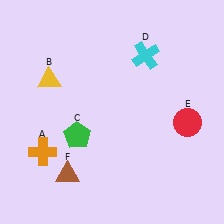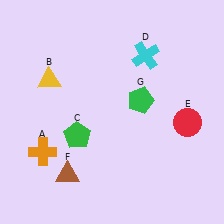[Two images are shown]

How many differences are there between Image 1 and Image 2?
There is 1 difference between the two images.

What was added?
A green pentagon (G) was added in Image 2.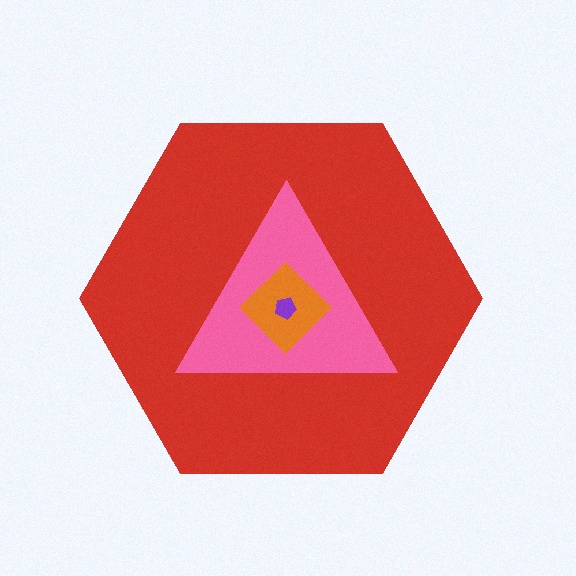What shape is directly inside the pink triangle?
The orange diamond.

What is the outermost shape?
The red hexagon.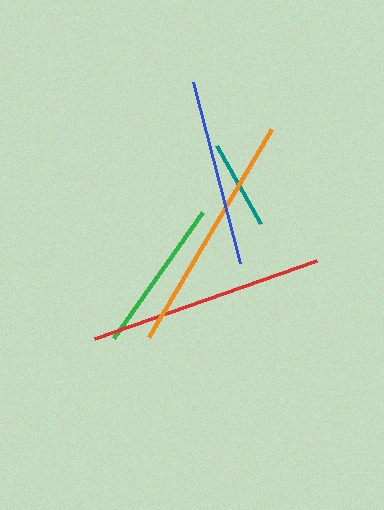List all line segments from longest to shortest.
From longest to shortest: orange, red, blue, green, teal.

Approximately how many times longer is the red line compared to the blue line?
The red line is approximately 1.3 times the length of the blue line.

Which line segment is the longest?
The orange line is the longest at approximately 242 pixels.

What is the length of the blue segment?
The blue segment is approximately 187 pixels long.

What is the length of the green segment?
The green segment is approximately 155 pixels long.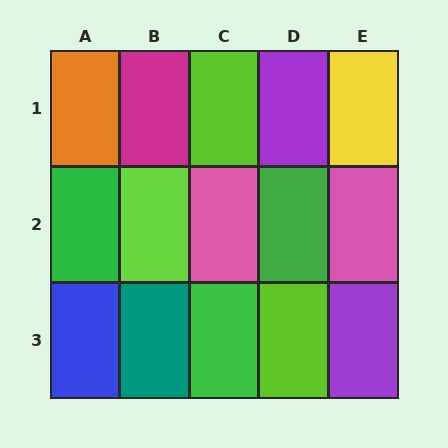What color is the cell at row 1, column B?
Magenta.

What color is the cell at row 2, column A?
Green.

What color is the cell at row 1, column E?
Yellow.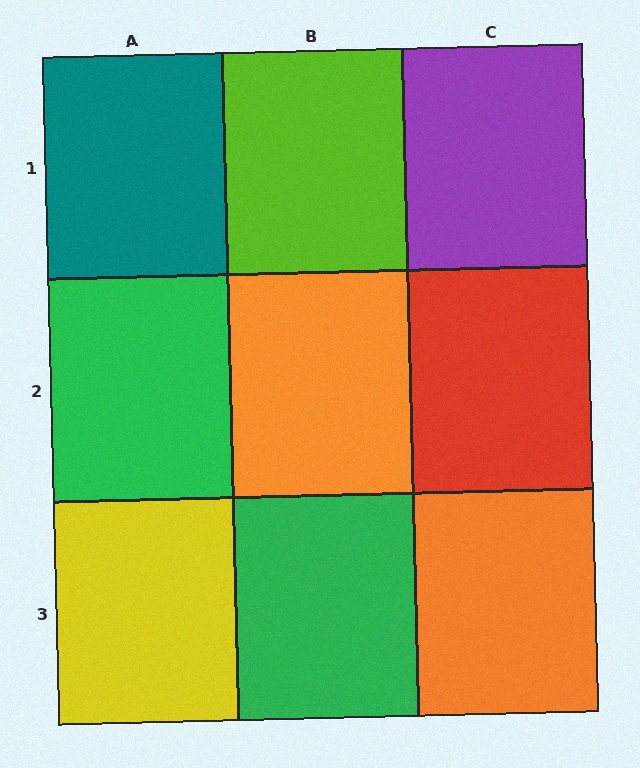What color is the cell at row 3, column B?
Green.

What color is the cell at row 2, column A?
Green.